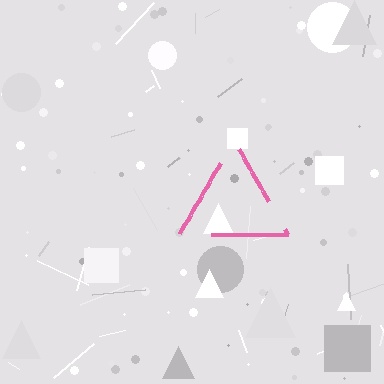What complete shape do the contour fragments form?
The contour fragments form a triangle.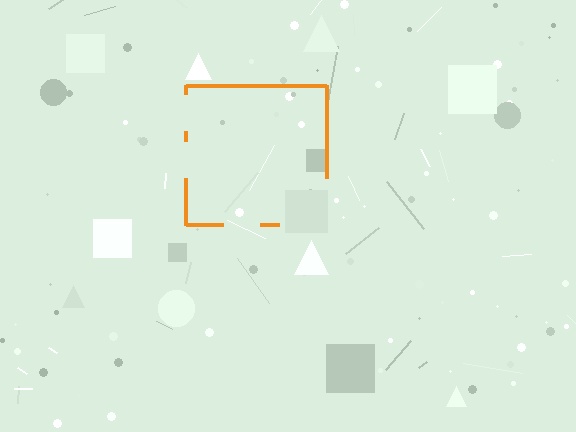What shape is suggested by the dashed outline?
The dashed outline suggests a square.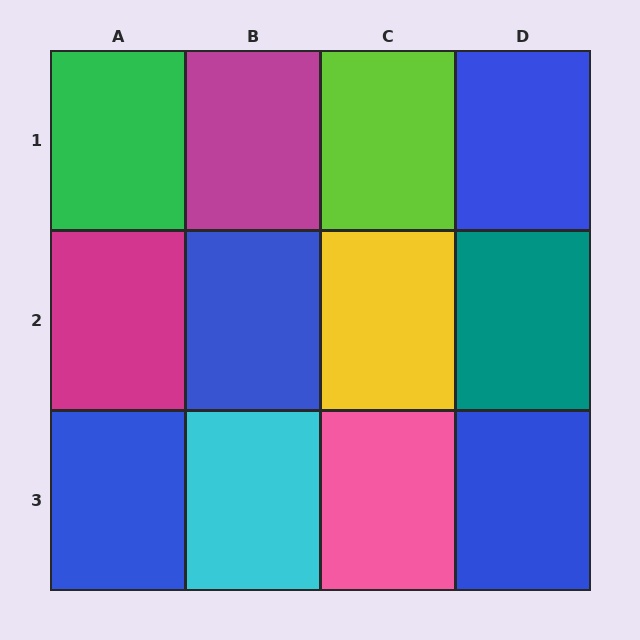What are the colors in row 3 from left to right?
Blue, cyan, pink, blue.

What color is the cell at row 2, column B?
Blue.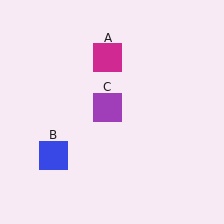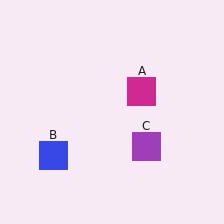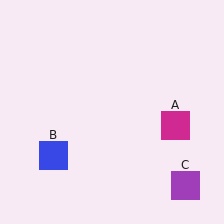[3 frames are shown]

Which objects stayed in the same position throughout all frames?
Blue square (object B) remained stationary.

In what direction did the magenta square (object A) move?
The magenta square (object A) moved down and to the right.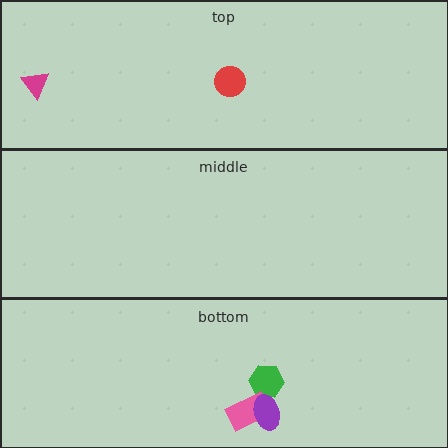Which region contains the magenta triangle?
The top region.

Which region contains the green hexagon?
The bottom region.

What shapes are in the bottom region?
The green hexagon, the pink rectangle, the purple ellipse.